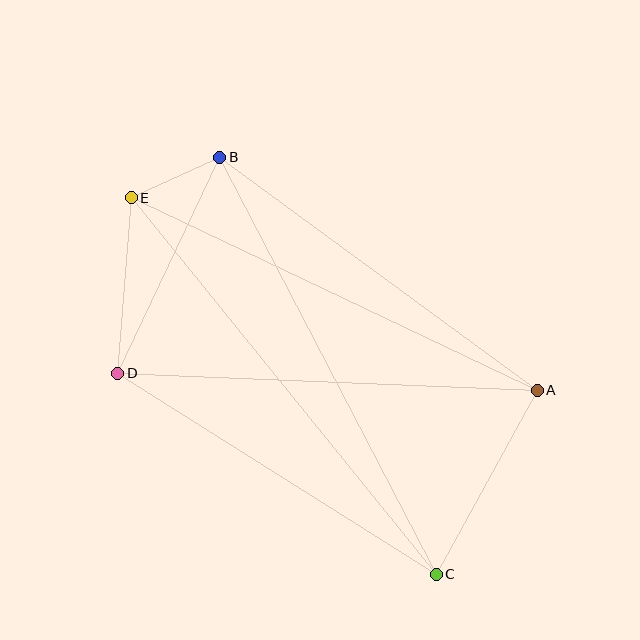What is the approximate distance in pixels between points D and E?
The distance between D and E is approximately 176 pixels.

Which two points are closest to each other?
Points B and E are closest to each other.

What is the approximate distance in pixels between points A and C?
The distance between A and C is approximately 210 pixels.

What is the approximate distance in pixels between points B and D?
The distance between B and D is approximately 239 pixels.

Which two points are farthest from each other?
Points C and E are farthest from each other.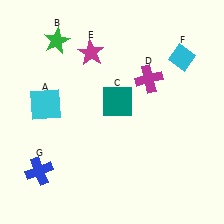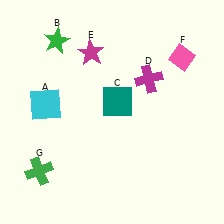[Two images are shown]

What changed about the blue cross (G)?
In Image 1, G is blue. In Image 2, it changed to green.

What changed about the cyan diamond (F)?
In Image 1, F is cyan. In Image 2, it changed to pink.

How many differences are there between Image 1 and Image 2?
There are 2 differences between the two images.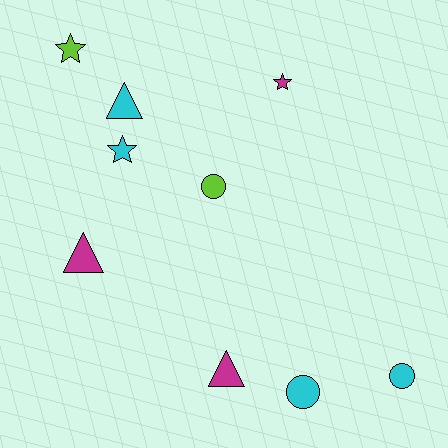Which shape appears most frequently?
Star, with 3 objects.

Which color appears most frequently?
Cyan, with 4 objects.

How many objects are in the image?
There are 9 objects.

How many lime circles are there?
There is 1 lime circle.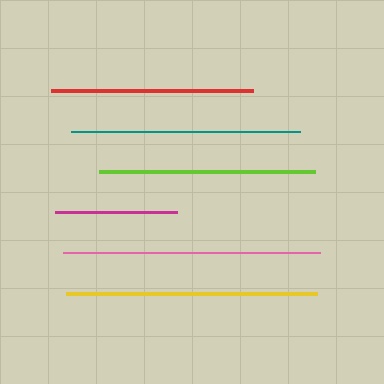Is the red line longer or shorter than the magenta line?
The red line is longer than the magenta line.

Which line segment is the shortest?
The magenta line is the shortest at approximately 123 pixels.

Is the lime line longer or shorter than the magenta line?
The lime line is longer than the magenta line.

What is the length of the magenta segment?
The magenta segment is approximately 123 pixels long.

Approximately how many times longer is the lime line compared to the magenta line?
The lime line is approximately 1.8 times the length of the magenta line.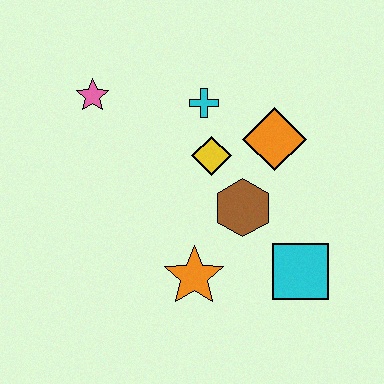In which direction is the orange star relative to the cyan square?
The orange star is to the left of the cyan square.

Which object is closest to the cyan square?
The brown hexagon is closest to the cyan square.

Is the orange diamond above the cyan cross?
No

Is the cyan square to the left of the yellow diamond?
No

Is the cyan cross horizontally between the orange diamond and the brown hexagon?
No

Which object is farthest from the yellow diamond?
The cyan square is farthest from the yellow diamond.